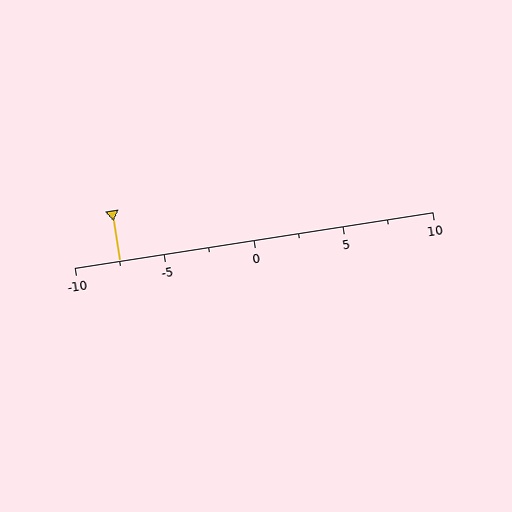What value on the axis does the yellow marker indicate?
The marker indicates approximately -7.5.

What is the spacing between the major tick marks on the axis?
The major ticks are spaced 5 apart.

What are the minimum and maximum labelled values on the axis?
The axis runs from -10 to 10.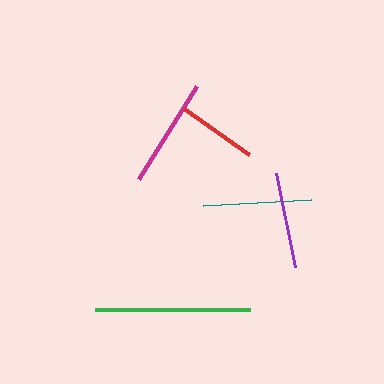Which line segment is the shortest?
The red line is the shortest at approximately 80 pixels.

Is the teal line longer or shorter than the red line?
The teal line is longer than the red line.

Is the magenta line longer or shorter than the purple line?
The magenta line is longer than the purple line.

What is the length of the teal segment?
The teal segment is approximately 109 pixels long.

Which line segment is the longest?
The green line is the longest at approximately 155 pixels.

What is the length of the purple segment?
The purple segment is approximately 96 pixels long.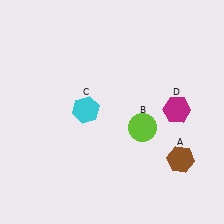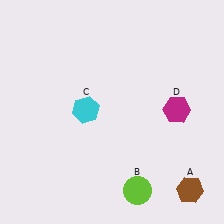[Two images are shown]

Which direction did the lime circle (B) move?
The lime circle (B) moved down.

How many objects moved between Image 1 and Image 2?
2 objects moved between the two images.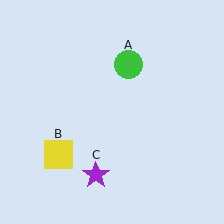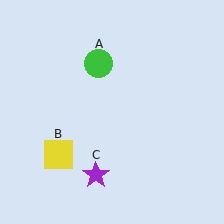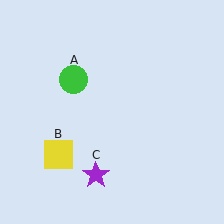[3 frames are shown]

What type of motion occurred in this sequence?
The green circle (object A) rotated counterclockwise around the center of the scene.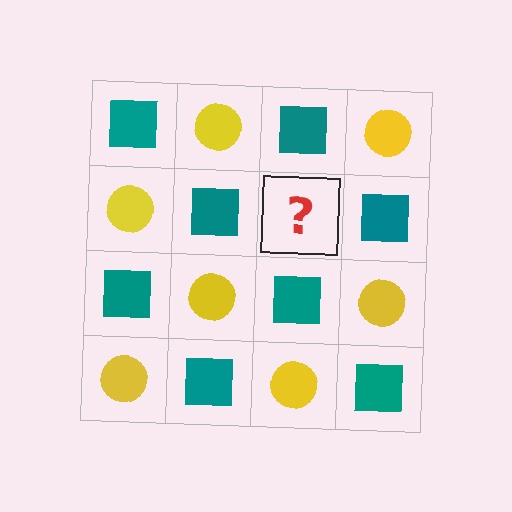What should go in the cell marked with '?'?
The missing cell should contain a yellow circle.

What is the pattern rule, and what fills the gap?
The rule is that it alternates teal square and yellow circle in a checkerboard pattern. The gap should be filled with a yellow circle.